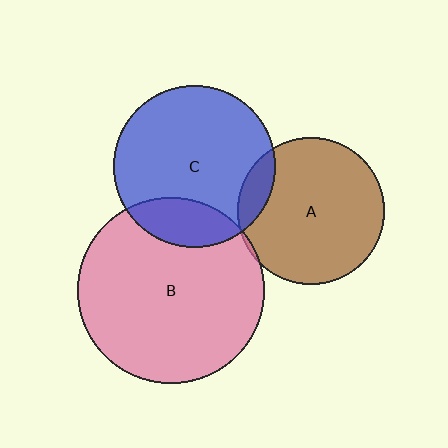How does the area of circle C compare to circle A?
Approximately 1.2 times.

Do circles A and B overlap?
Yes.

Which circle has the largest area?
Circle B (pink).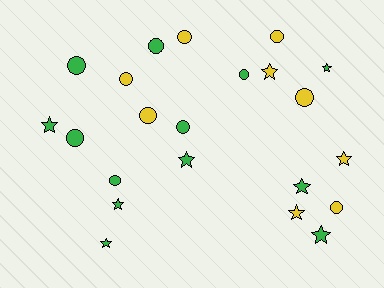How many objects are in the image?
There are 22 objects.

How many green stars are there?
There are 7 green stars.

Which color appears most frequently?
Green, with 13 objects.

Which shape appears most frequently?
Circle, with 12 objects.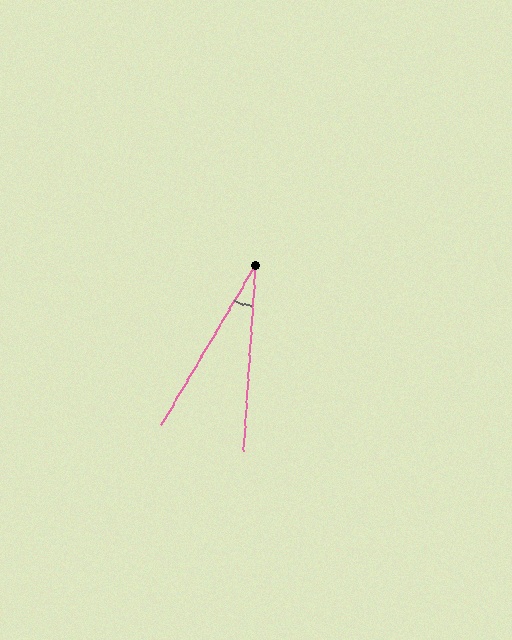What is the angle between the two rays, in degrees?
Approximately 27 degrees.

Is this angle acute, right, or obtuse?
It is acute.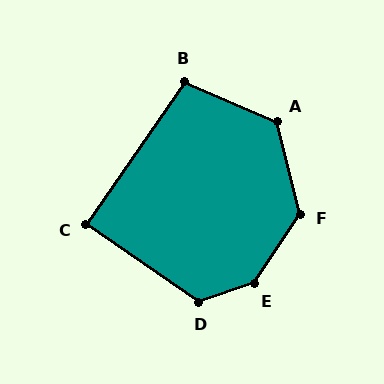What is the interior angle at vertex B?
Approximately 101 degrees (obtuse).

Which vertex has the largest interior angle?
E, at approximately 143 degrees.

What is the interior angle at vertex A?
Approximately 127 degrees (obtuse).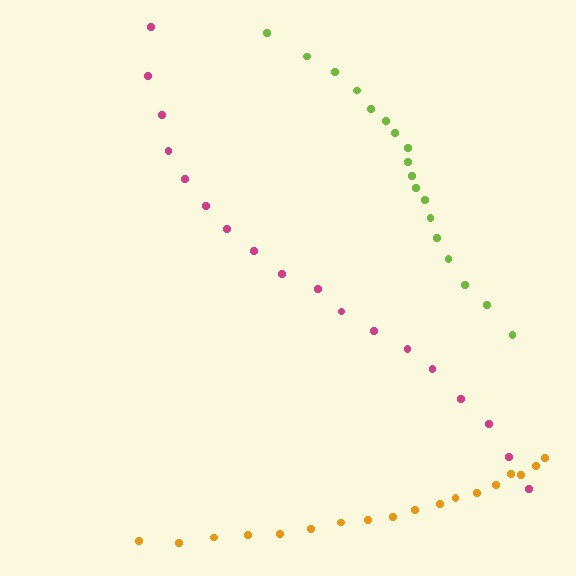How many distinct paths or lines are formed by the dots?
There are 3 distinct paths.